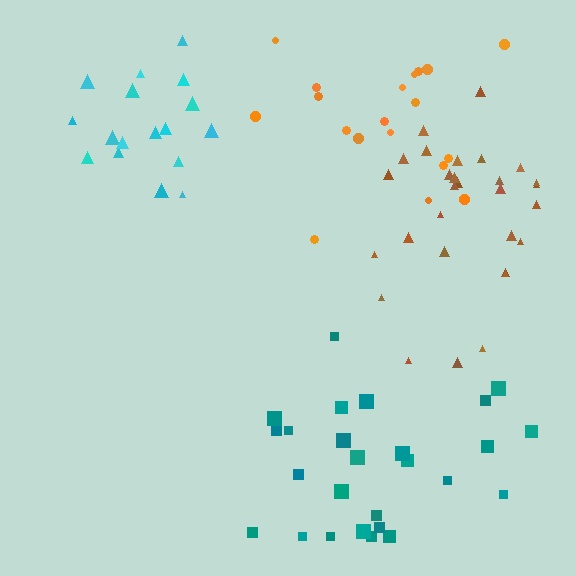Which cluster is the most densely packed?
Cyan.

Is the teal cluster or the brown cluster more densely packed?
Brown.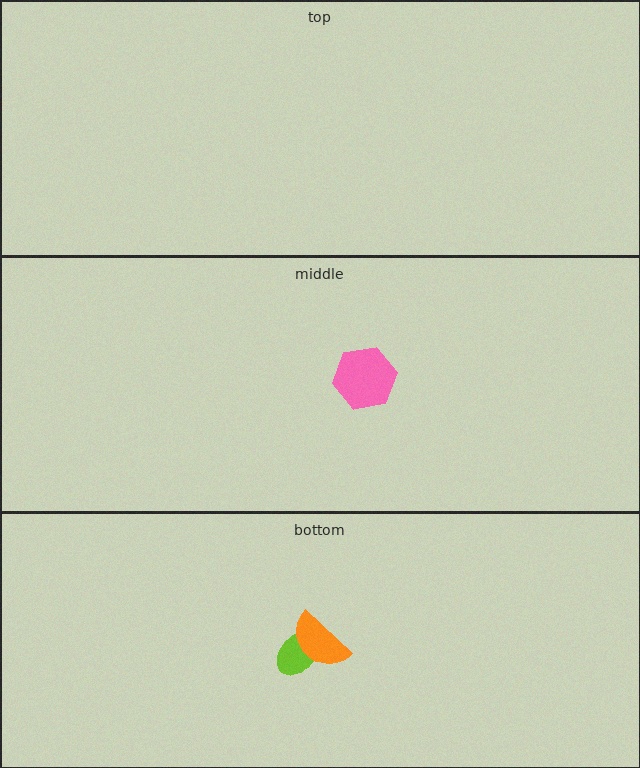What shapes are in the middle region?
The pink hexagon.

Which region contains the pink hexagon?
The middle region.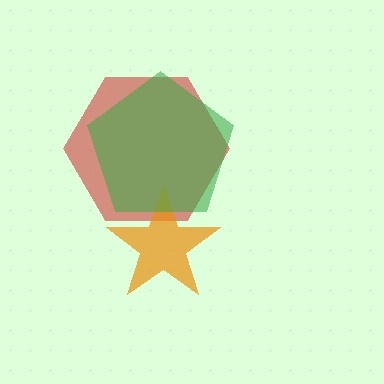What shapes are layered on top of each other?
The layered shapes are: a red hexagon, an orange star, a green pentagon.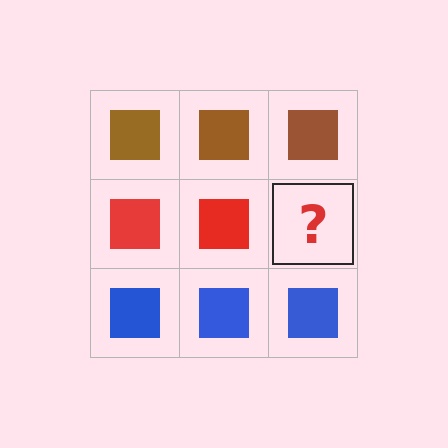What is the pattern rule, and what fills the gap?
The rule is that each row has a consistent color. The gap should be filled with a red square.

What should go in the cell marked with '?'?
The missing cell should contain a red square.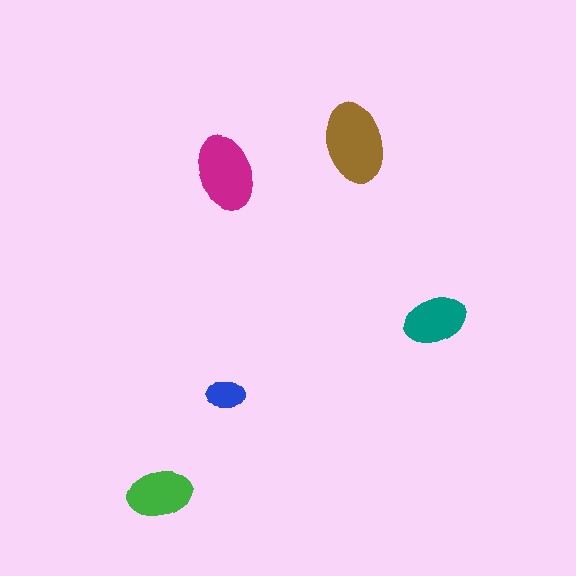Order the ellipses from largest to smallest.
the brown one, the magenta one, the green one, the teal one, the blue one.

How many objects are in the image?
There are 5 objects in the image.